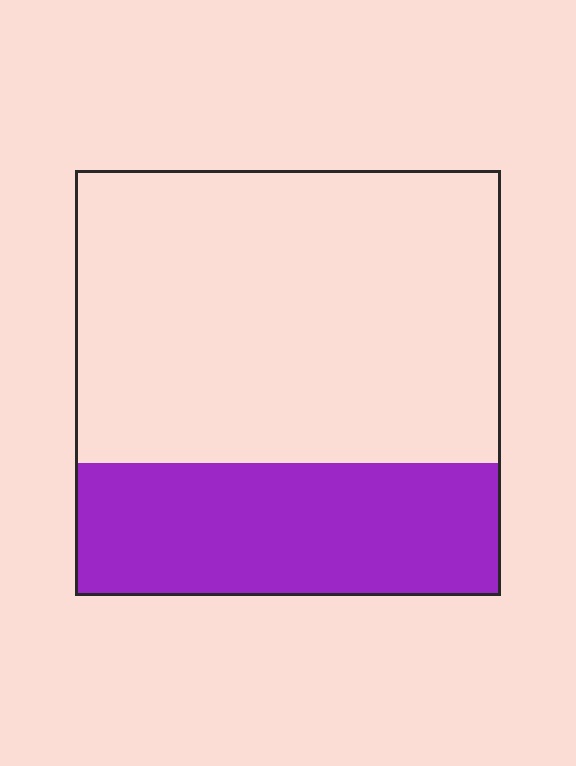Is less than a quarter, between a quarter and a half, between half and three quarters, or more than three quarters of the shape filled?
Between a quarter and a half.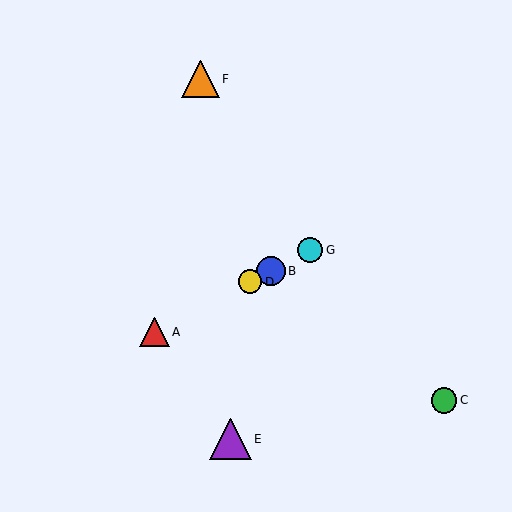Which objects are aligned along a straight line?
Objects A, B, D, G are aligned along a straight line.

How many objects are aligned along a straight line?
4 objects (A, B, D, G) are aligned along a straight line.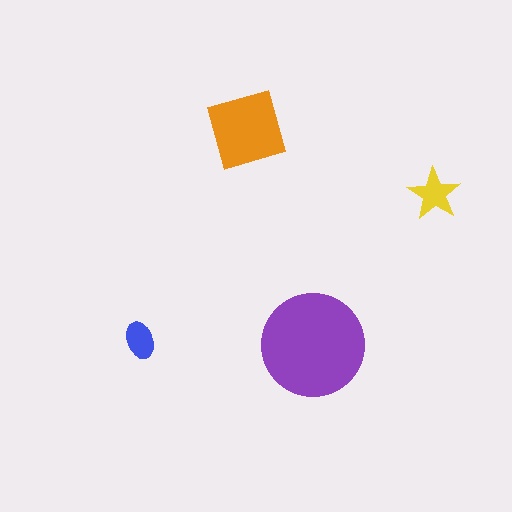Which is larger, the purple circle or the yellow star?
The purple circle.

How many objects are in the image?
There are 4 objects in the image.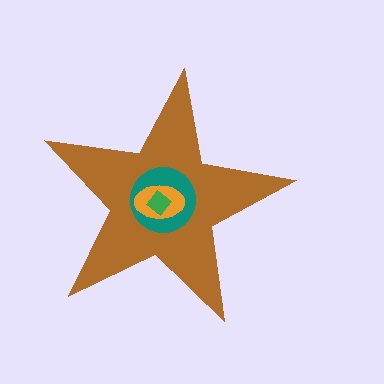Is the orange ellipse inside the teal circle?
Yes.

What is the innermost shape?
The green diamond.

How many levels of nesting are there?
4.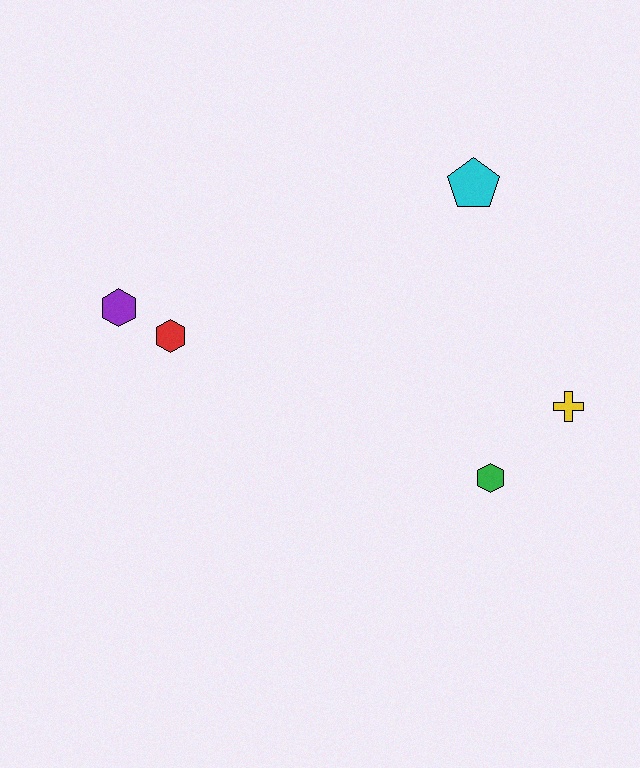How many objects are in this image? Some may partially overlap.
There are 5 objects.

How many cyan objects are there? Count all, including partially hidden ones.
There is 1 cyan object.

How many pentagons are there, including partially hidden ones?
There is 1 pentagon.